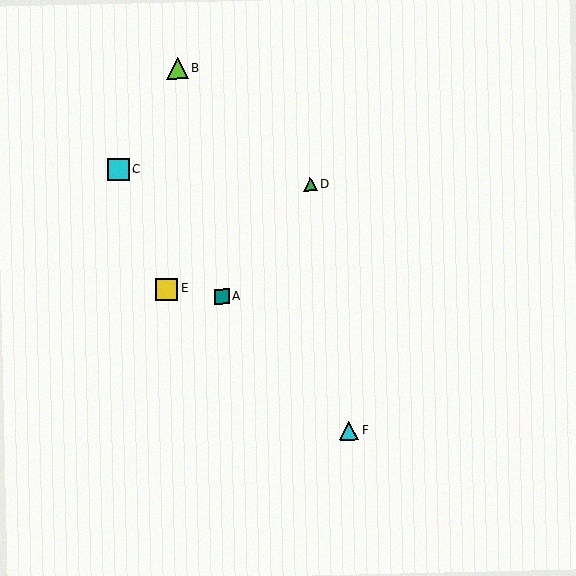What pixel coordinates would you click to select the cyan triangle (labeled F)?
Click at (349, 430) to select the cyan triangle F.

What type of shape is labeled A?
Shape A is a teal square.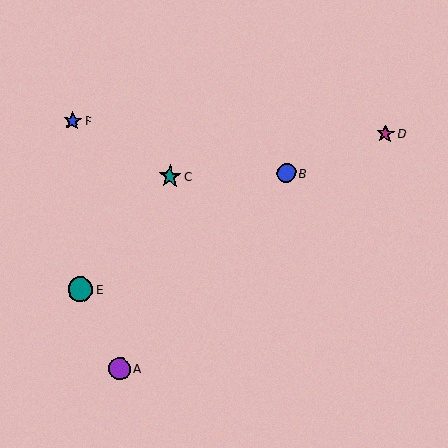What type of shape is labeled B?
Shape B is a blue circle.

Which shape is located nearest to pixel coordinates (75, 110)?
The blue star (labeled F) at (73, 121) is nearest to that location.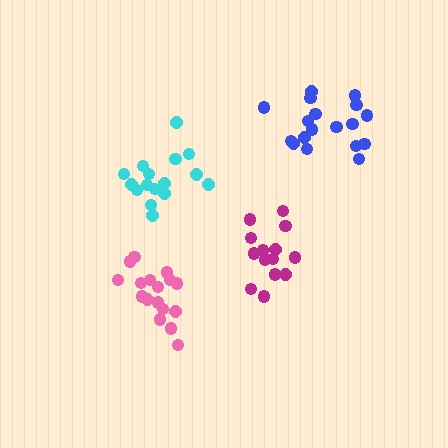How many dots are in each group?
Group 1: 14 dots, Group 2: 17 dots, Group 3: 18 dots, Group 4: 16 dots (65 total).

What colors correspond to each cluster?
The clusters are colored: magenta, pink, blue, cyan.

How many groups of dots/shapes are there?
There are 4 groups.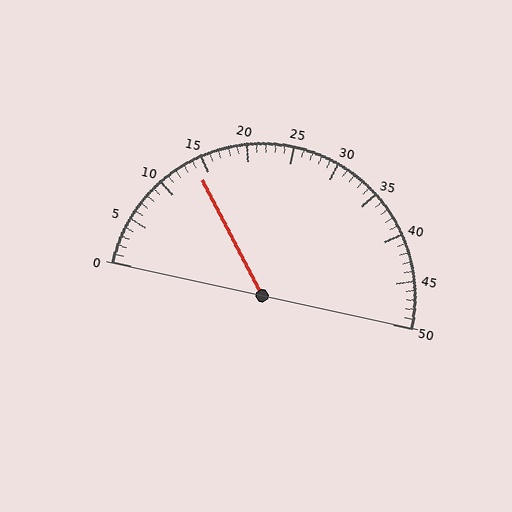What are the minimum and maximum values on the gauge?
The gauge ranges from 0 to 50.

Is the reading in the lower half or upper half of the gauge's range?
The reading is in the lower half of the range (0 to 50).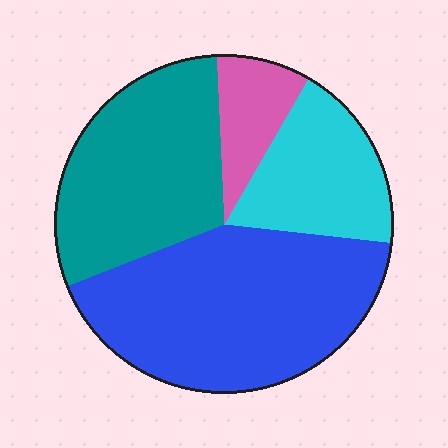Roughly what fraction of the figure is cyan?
Cyan covers roughly 20% of the figure.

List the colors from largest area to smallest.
From largest to smallest: blue, teal, cyan, pink.